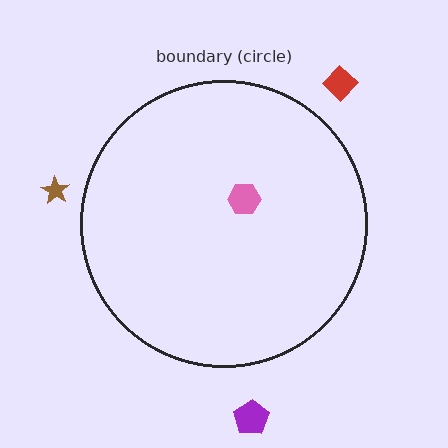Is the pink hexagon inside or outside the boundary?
Inside.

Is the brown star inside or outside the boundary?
Outside.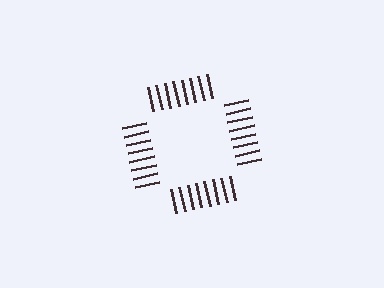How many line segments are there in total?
32 — 8 along each of the 4 edges.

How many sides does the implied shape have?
4 sides — the line-ends trace a square.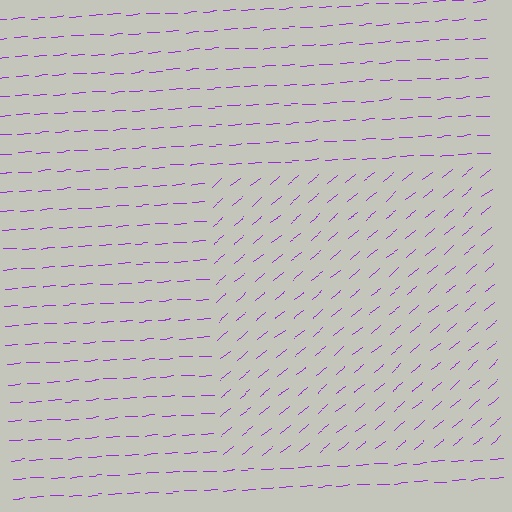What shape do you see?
I see a rectangle.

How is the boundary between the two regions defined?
The boundary is defined purely by a change in line orientation (approximately 35 degrees difference). All lines are the same color and thickness.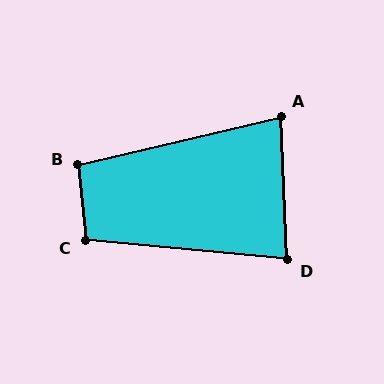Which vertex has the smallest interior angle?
A, at approximately 79 degrees.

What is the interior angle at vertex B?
Approximately 98 degrees (obtuse).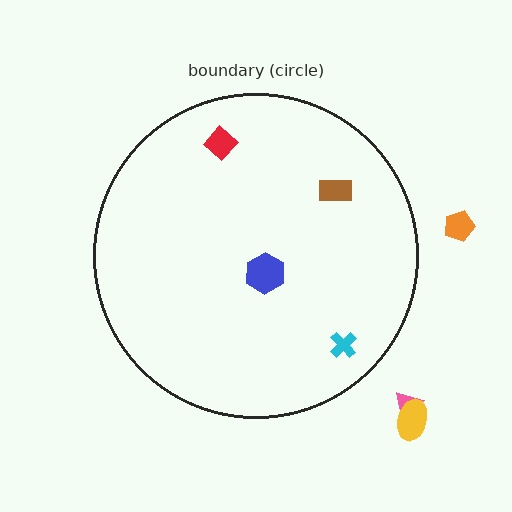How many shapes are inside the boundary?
4 inside, 3 outside.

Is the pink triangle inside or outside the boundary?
Outside.